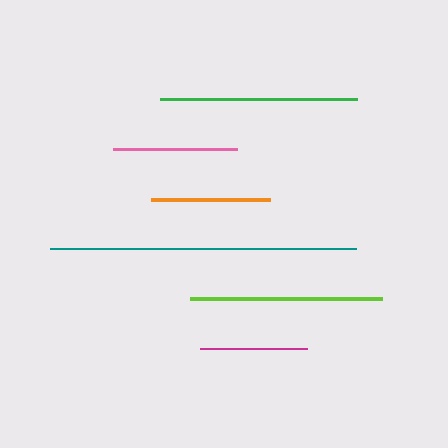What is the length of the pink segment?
The pink segment is approximately 124 pixels long.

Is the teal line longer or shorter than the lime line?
The teal line is longer than the lime line.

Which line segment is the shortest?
The magenta line is the shortest at approximately 107 pixels.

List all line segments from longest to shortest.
From longest to shortest: teal, green, lime, pink, orange, magenta.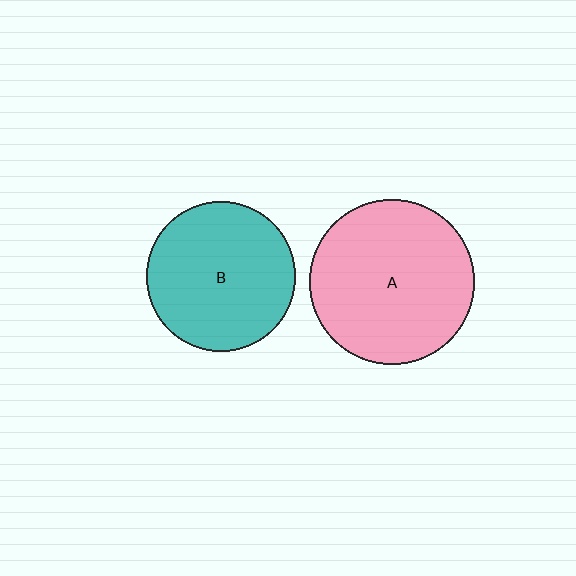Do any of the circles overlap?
No, none of the circles overlap.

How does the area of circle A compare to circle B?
Approximately 1.2 times.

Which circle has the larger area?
Circle A (pink).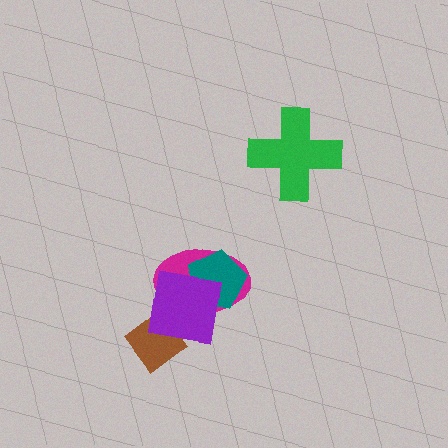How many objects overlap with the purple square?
3 objects overlap with the purple square.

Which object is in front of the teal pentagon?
The purple square is in front of the teal pentagon.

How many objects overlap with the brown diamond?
1 object overlaps with the brown diamond.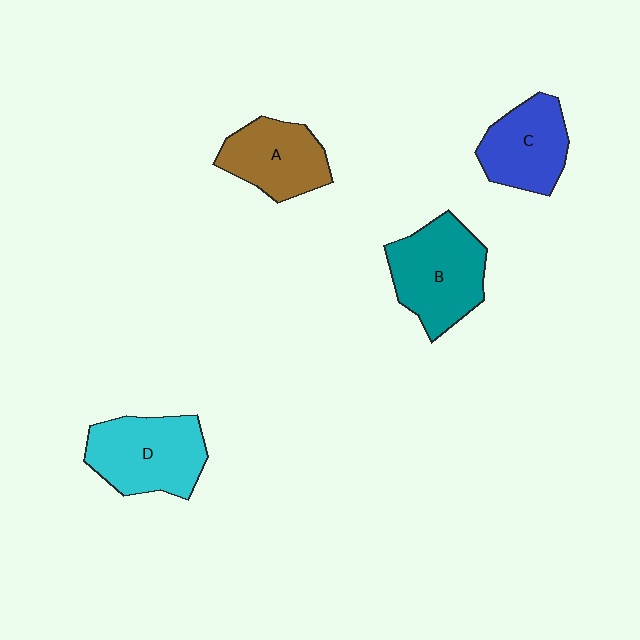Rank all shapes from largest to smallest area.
From largest to smallest: B (teal), D (cyan), C (blue), A (brown).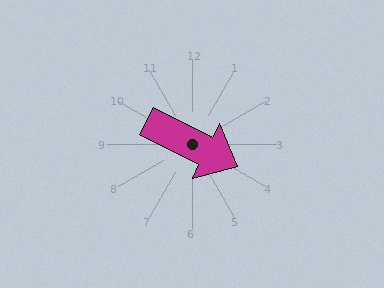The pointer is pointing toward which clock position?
Roughly 4 o'clock.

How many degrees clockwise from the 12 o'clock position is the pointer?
Approximately 116 degrees.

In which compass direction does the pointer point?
Southeast.